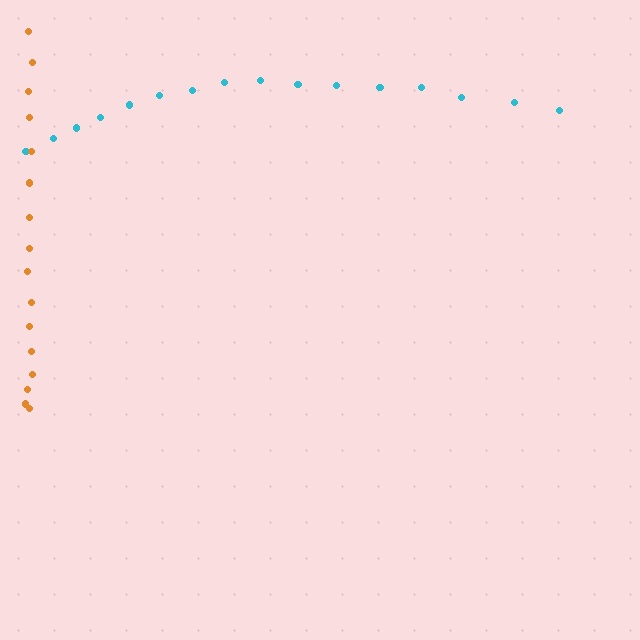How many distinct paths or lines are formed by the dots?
There are 2 distinct paths.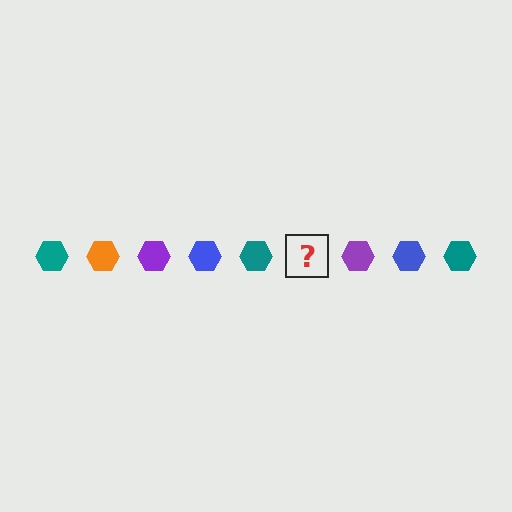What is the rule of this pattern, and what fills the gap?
The rule is that the pattern cycles through teal, orange, purple, blue hexagons. The gap should be filled with an orange hexagon.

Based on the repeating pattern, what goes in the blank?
The blank should be an orange hexagon.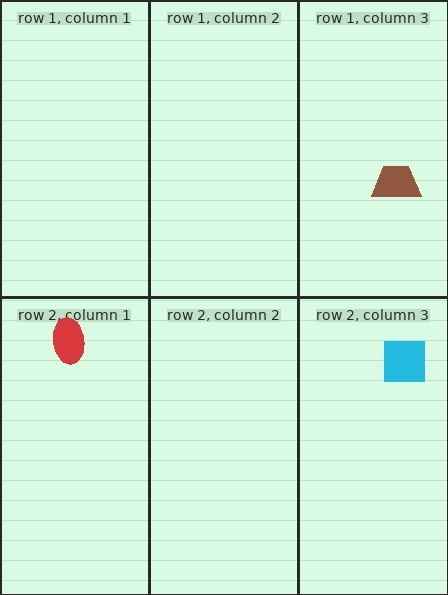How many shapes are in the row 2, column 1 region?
1.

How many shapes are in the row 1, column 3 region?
1.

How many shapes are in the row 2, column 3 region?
1.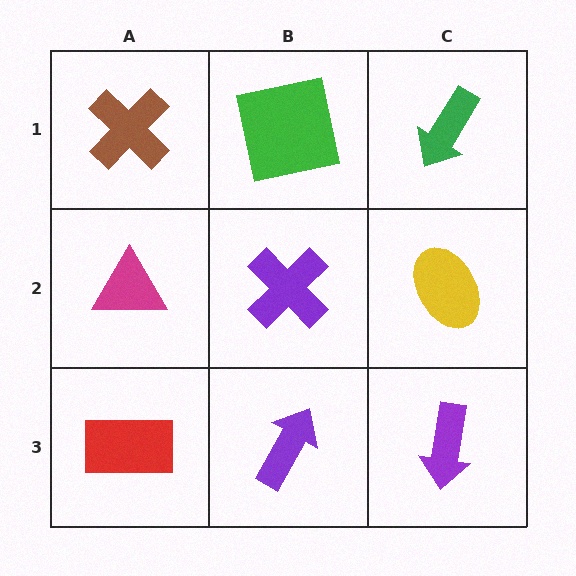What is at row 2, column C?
A yellow ellipse.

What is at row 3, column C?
A purple arrow.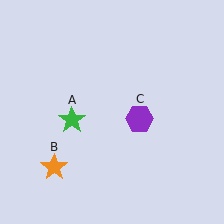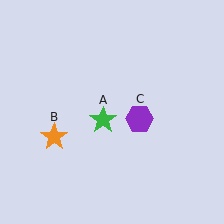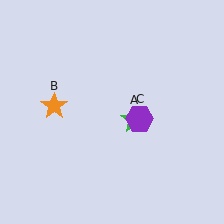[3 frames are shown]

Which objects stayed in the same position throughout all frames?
Purple hexagon (object C) remained stationary.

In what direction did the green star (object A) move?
The green star (object A) moved right.